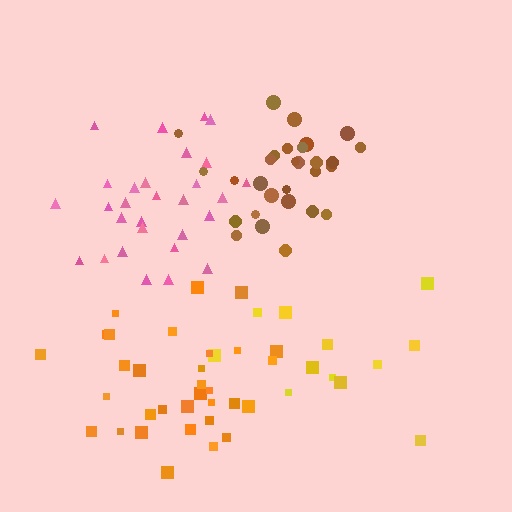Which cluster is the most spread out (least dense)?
Yellow.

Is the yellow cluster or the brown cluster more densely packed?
Brown.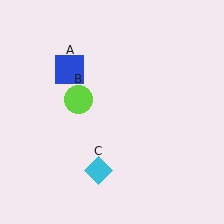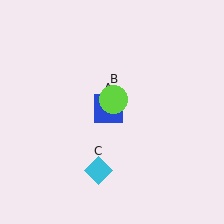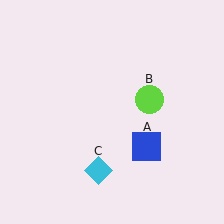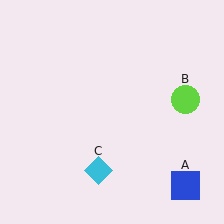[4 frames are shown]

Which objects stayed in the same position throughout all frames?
Cyan diamond (object C) remained stationary.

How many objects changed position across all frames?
2 objects changed position: blue square (object A), lime circle (object B).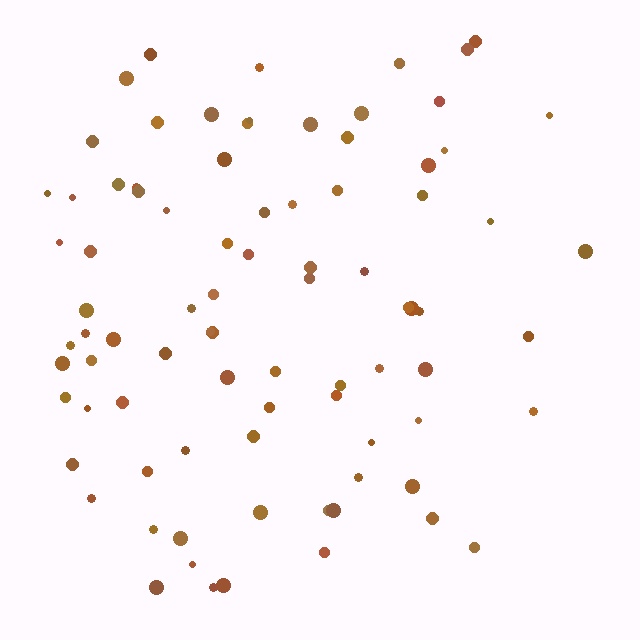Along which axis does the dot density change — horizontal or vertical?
Horizontal.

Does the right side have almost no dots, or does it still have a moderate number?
Still a moderate number, just noticeably fewer than the left.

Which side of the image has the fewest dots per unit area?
The right.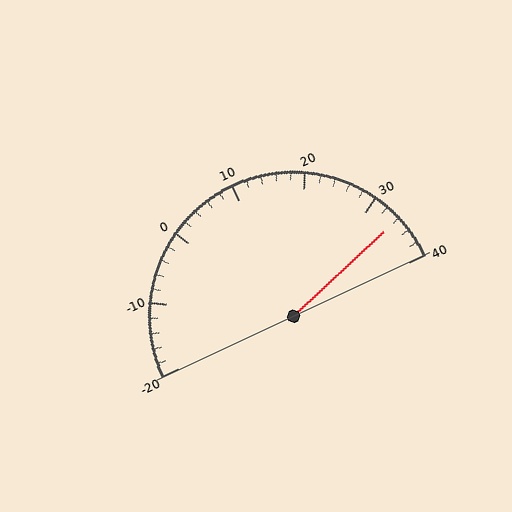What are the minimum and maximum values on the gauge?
The gauge ranges from -20 to 40.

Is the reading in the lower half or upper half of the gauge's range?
The reading is in the upper half of the range (-20 to 40).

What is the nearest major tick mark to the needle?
The nearest major tick mark is 30.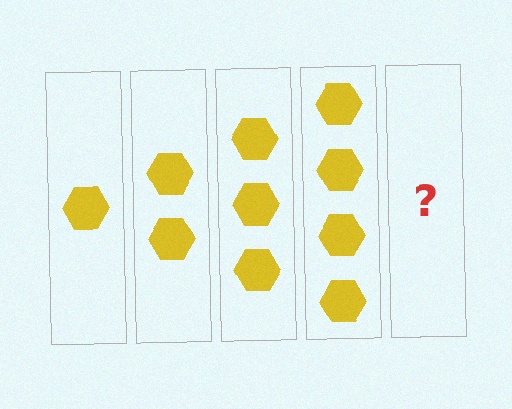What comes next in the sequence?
The next element should be 5 hexagons.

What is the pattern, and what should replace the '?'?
The pattern is that each step adds one more hexagon. The '?' should be 5 hexagons.